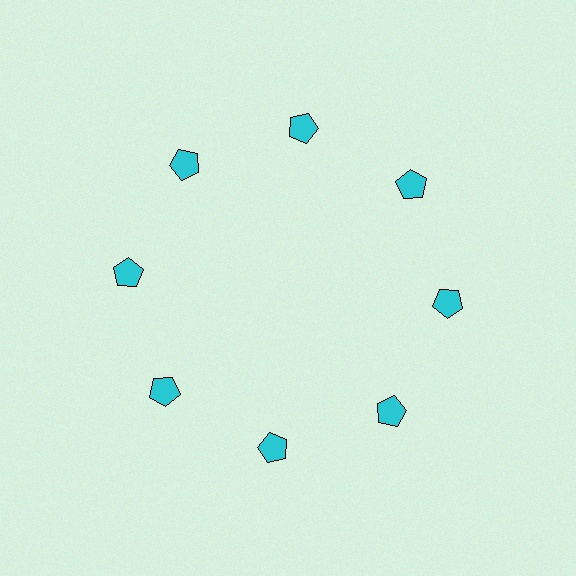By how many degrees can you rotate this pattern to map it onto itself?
The pattern maps onto itself every 45 degrees of rotation.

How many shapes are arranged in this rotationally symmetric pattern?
There are 8 shapes, arranged in 8 groups of 1.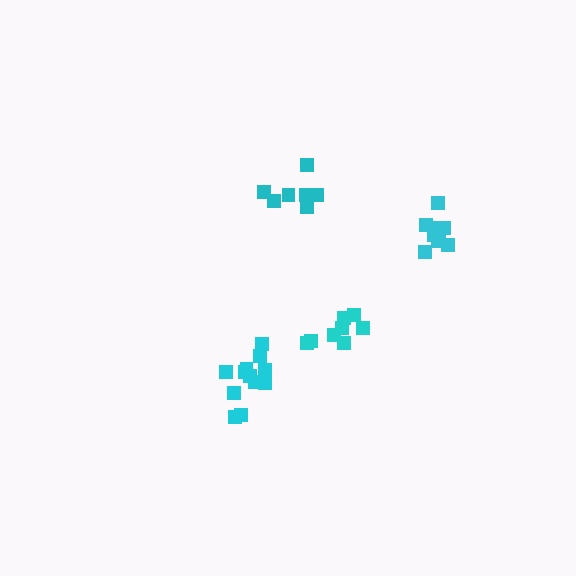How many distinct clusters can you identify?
There are 4 distinct clusters.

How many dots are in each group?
Group 1: 12 dots, Group 2: 7 dots, Group 3: 11 dots, Group 4: 8 dots (38 total).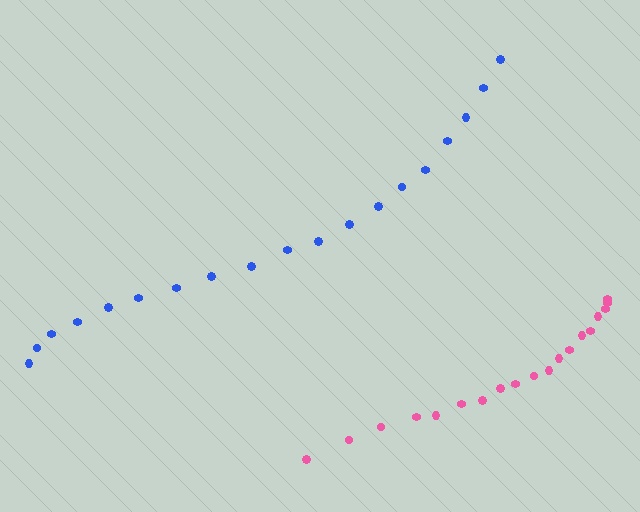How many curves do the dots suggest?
There are 2 distinct paths.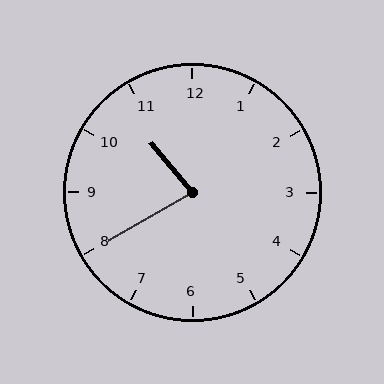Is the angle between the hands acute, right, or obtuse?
It is acute.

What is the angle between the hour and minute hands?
Approximately 80 degrees.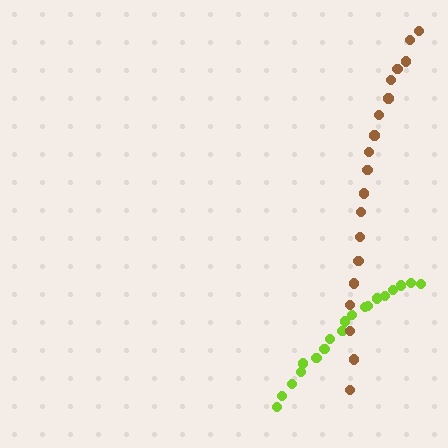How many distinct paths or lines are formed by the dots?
There are 2 distinct paths.